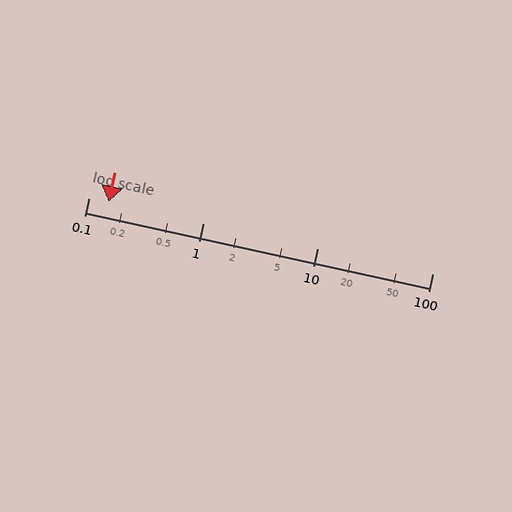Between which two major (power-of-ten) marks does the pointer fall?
The pointer is between 0.1 and 1.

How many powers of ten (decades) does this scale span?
The scale spans 3 decades, from 0.1 to 100.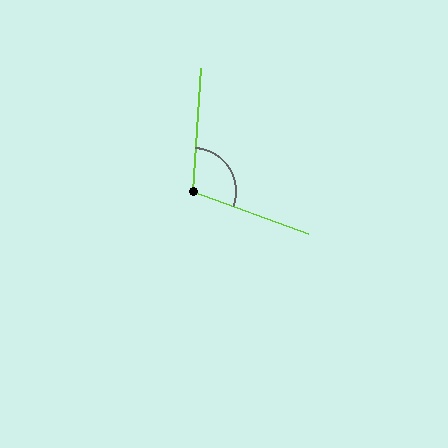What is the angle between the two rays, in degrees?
Approximately 106 degrees.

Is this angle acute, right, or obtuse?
It is obtuse.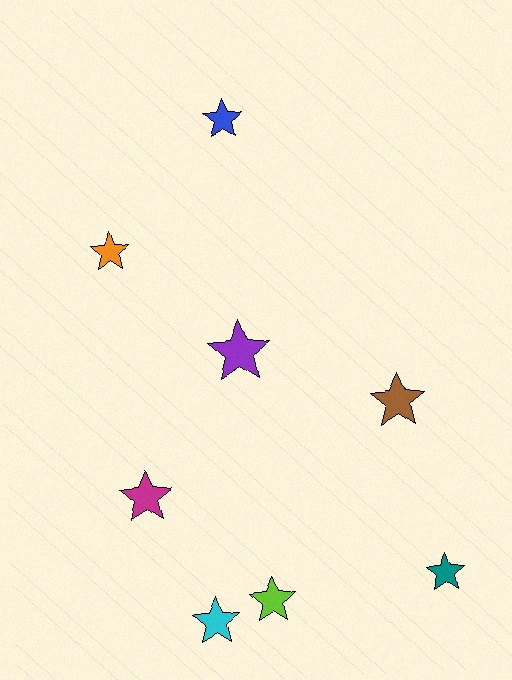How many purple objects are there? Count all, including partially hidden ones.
There is 1 purple object.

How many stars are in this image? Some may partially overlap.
There are 8 stars.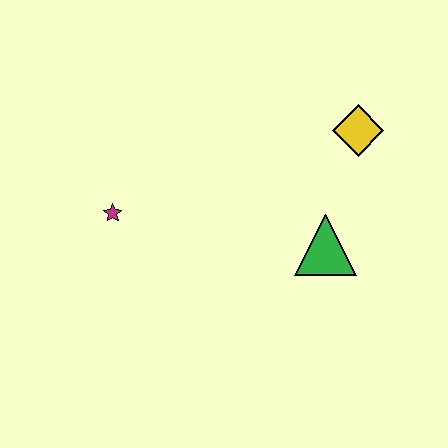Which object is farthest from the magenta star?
The yellow diamond is farthest from the magenta star.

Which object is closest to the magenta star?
The green triangle is closest to the magenta star.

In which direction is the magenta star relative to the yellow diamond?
The magenta star is to the left of the yellow diamond.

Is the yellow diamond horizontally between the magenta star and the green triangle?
No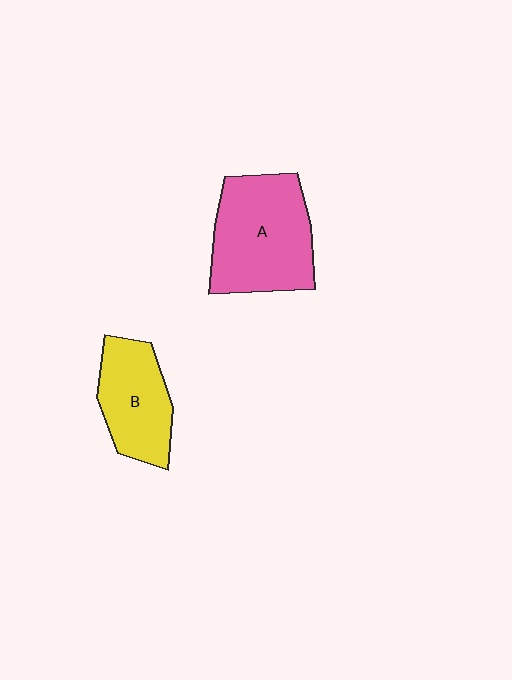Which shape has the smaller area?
Shape B (yellow).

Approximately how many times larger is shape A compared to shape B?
Approximately 1.5 times.